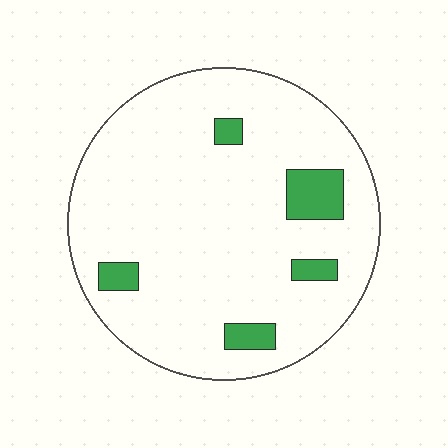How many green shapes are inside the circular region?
5.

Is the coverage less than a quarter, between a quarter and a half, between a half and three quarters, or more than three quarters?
Less than a quarter.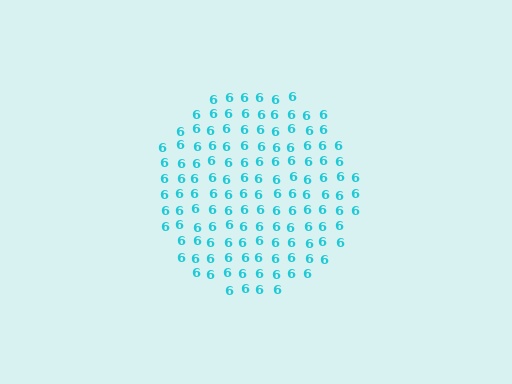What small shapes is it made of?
It is made of small digit 6's.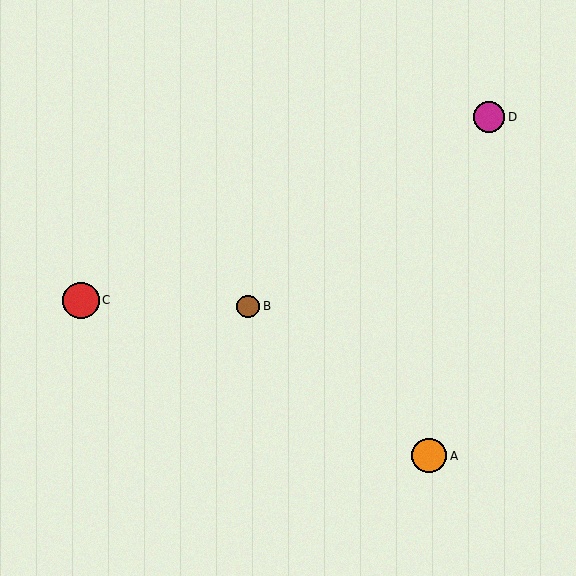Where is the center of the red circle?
The center of the red circle is at (81, 300).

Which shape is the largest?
The red circle (labeled C) is the largest.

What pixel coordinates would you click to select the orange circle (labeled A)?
Click at (429, 456) to select the orange circle A.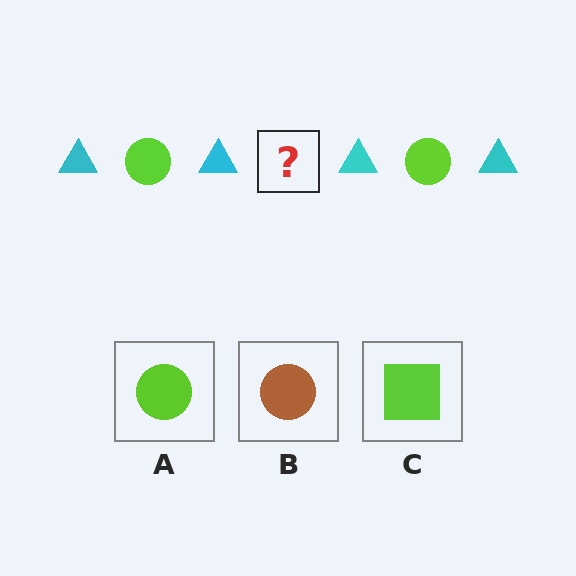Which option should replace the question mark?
Option A.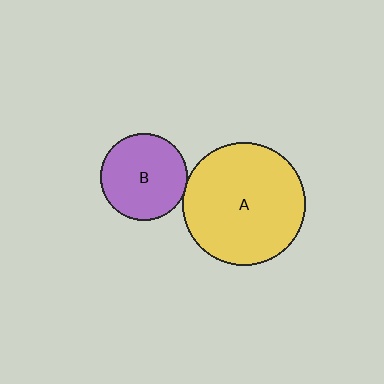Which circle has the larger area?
Circle A (yellow).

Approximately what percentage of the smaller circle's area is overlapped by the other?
Approximately 5%.